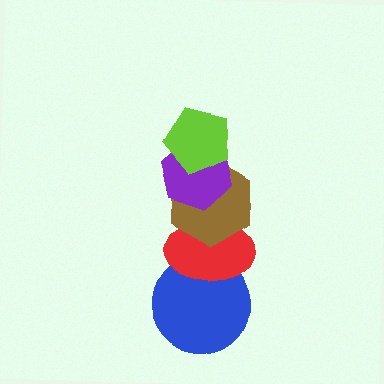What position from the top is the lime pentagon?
The lime pentagon is 1st from the top.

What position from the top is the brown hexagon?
The brown hexagon is 3rd from the top.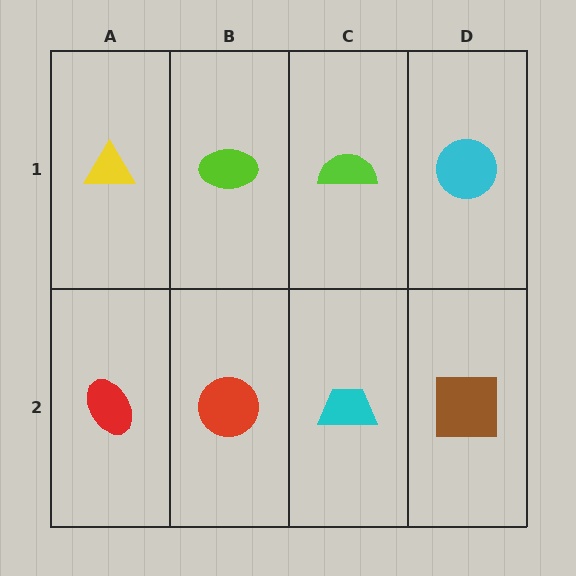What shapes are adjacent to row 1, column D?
A brown square (row 2, column D), a lime semicircle (row 1, column C).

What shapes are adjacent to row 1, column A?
A red ellipse (row 2, column A), a lime ellipse (row 1, column B).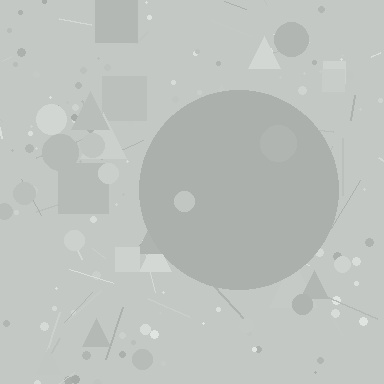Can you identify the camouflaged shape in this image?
The camouflaged shape is a circle.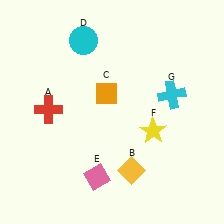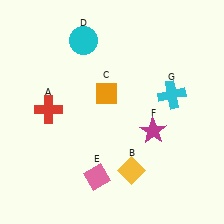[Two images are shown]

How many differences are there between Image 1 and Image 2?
There is 1 difference between the two images.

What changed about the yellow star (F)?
In Image 1, F is yellow. In Image 2, it changed to magenta.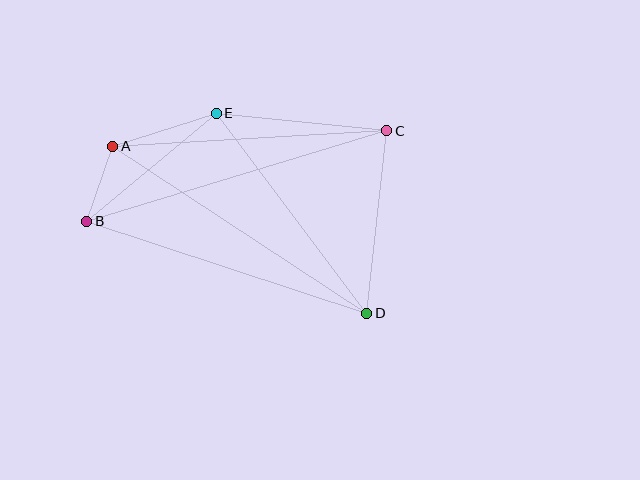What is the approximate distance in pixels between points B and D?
The distance between B and D is approximately 295 pixels.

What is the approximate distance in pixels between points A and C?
The distance between A and C is approximately 275 pixels.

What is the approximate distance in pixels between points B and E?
The distance between B and E is approximately 169 pixels.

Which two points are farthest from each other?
Points B and C are farthest from each other.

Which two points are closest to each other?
Points A and B are closest to each other.